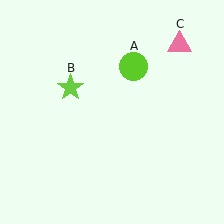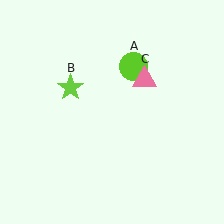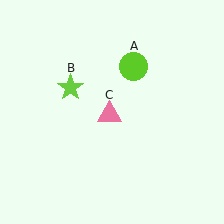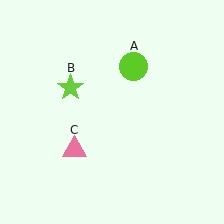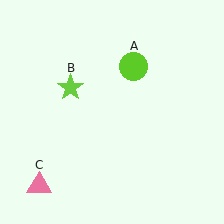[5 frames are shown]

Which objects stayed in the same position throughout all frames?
Lime circle (object A) and lime star (object B) remained stationary.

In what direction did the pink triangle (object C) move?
The pink triangle (object C) moved down and to the left.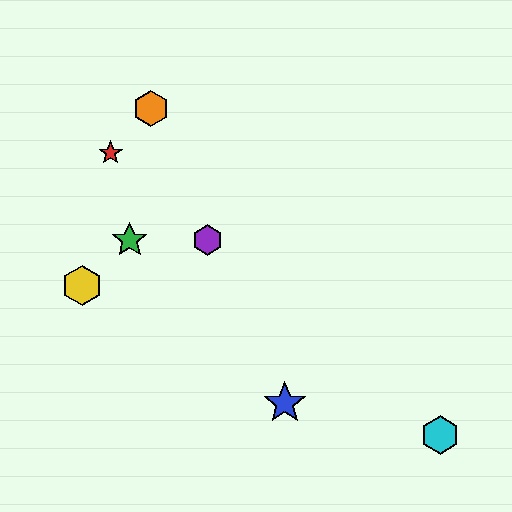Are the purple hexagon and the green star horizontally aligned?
Yes, both are at y≈240.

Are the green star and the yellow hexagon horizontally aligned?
No, the green star is at y≈240 and the yellow hexagon is at y≈286.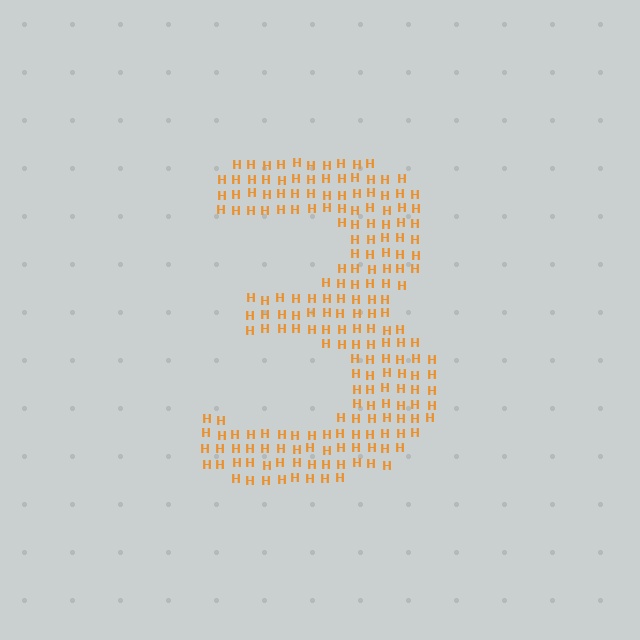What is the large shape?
The large shape is the digit 3.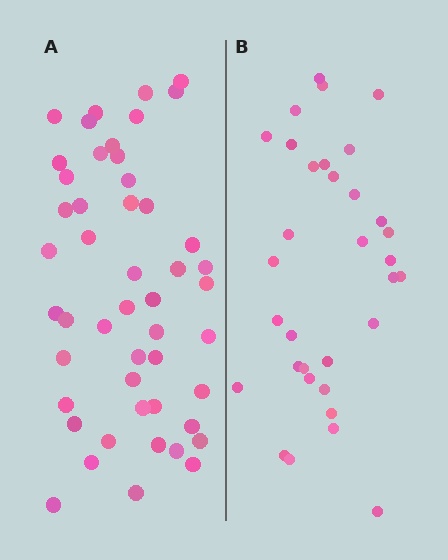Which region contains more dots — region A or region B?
Region A (the left region) has more dots.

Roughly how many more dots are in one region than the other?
Region A has approximately 15 more dots than region B.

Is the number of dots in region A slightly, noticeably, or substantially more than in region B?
Region A has substantially more. The ratio is roughly 1.5 to 1.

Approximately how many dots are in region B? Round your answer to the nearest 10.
About 30 dots. (The exact count is 33, which rounds to 30.)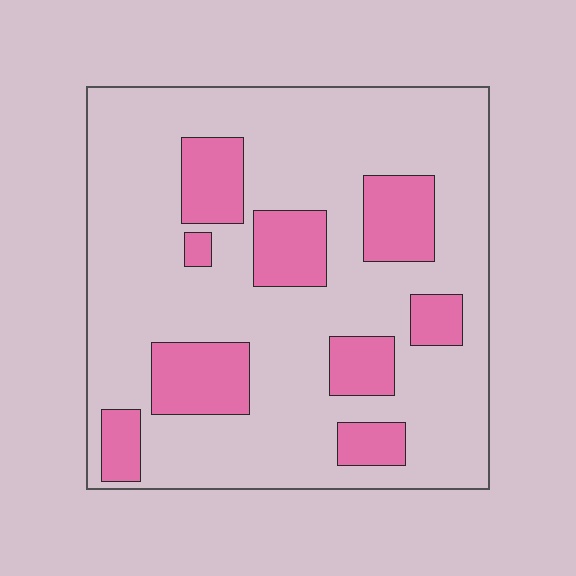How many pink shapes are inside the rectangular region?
9.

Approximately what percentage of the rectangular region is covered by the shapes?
Approximately 25%.